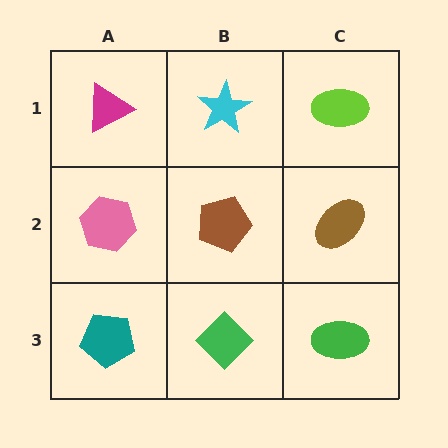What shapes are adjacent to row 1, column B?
A brown pentagon (row 2, column B), a magenta triangle (row 1, column A), a lime ellipse (row 1, column C).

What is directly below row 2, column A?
A teal pentagon.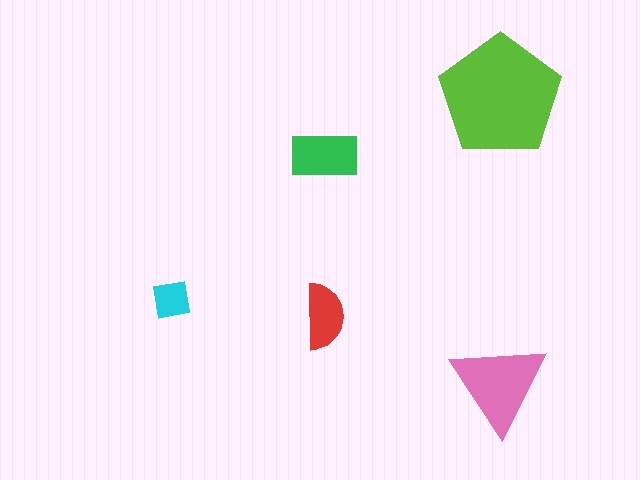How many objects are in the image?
There are 5 objects in the image.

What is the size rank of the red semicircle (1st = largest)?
4th.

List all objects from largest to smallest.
The lime pentagon, the pink triangle, the green rectangle, the red semicircle, the cyan square.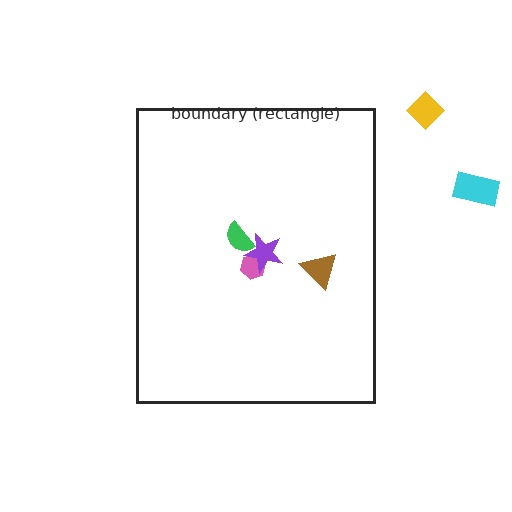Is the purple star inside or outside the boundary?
Inside.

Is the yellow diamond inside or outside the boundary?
Outside.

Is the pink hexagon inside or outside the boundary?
Inside.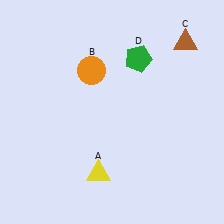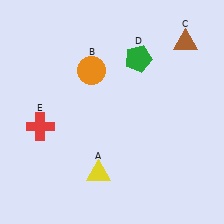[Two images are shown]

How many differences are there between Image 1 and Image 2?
There is 1 difference between the two images.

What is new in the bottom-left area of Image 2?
A red cross (E) was added in the bottom-left area of Image 2.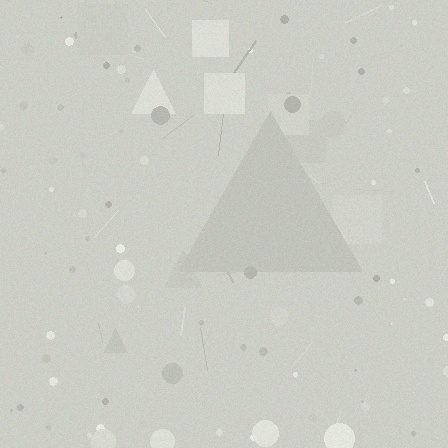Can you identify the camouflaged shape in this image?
The camouflaged shape is a triangle.